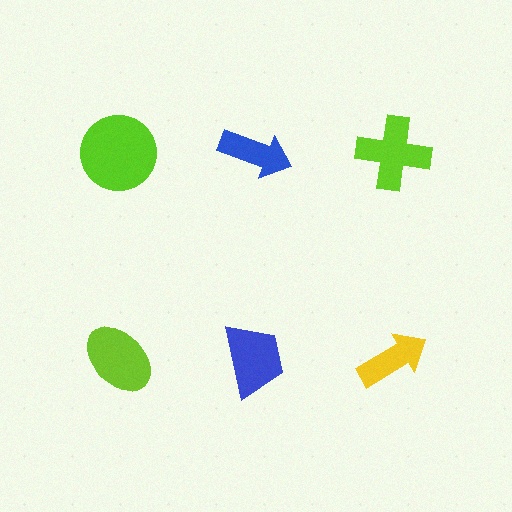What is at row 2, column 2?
A blue trapezoid.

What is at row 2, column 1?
A lime ellipse.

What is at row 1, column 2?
A blue arrow.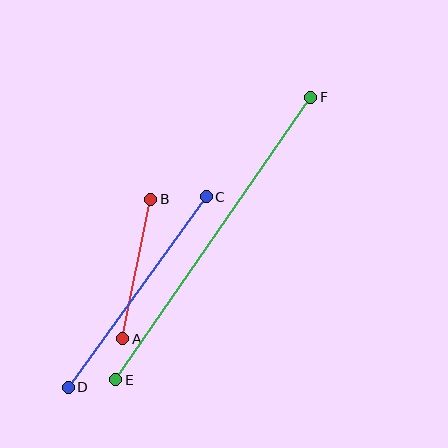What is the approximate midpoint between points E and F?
The midpoint is at approximately (213, 239) pixels.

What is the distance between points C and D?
The distance is approximately 235 pixels.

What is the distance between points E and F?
The distance is approximately 343 pixels.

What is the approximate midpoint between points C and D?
The midpoint is at approximately (137, 292) pixels.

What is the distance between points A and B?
The distance is approximately 143 pixels.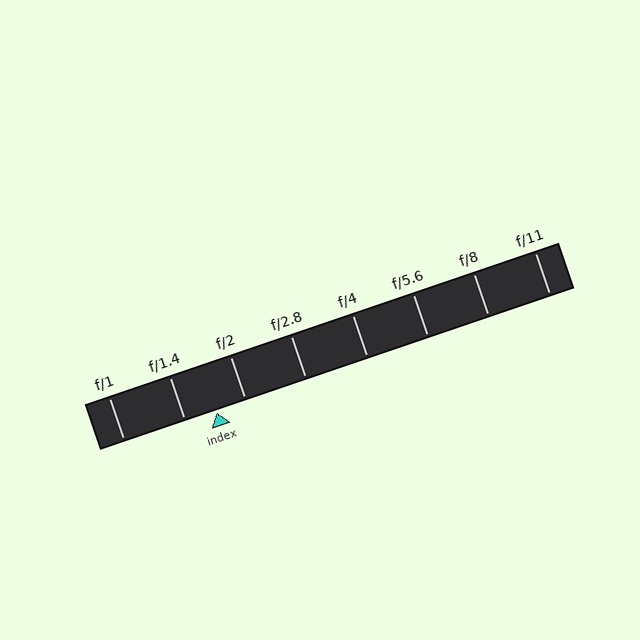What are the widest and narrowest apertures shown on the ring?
The widest aperture shown is f/1 and the narrowest is f/11.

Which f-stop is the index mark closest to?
The index mark is closest to f/2.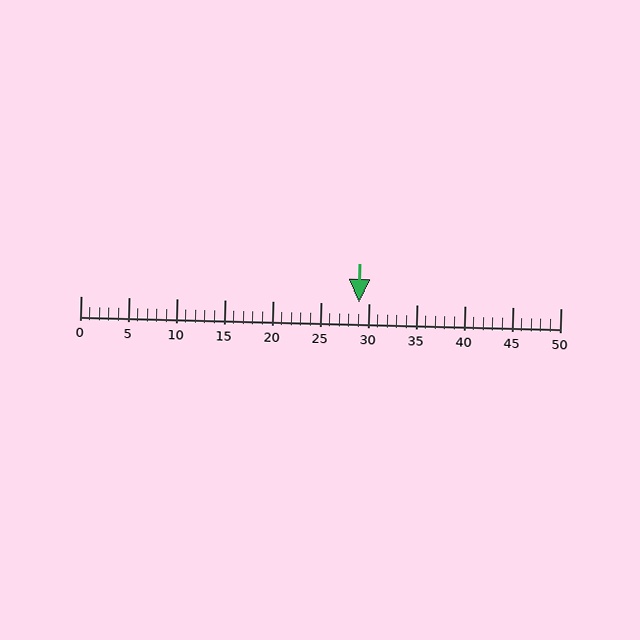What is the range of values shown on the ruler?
The ruler shows values from 0 to 50.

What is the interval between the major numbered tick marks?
The major tick marks are spaced 5 units apart.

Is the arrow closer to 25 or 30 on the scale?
The arrow is closer to 30.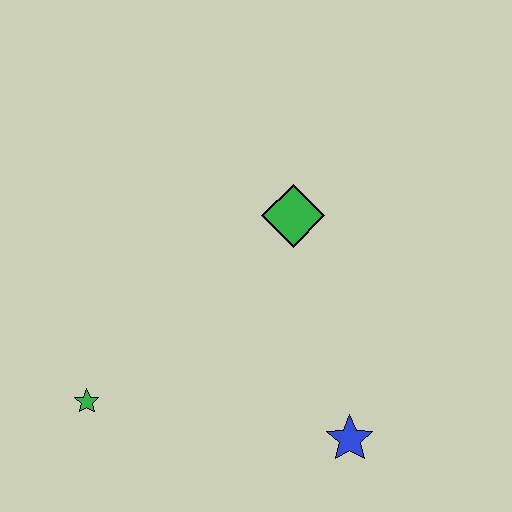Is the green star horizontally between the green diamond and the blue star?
No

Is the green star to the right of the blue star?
No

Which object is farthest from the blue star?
The green star is farthest from the blue star.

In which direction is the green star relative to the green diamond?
The green star is to the left of the green diamond.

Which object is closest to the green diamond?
The blue star is closest to the green diamond.